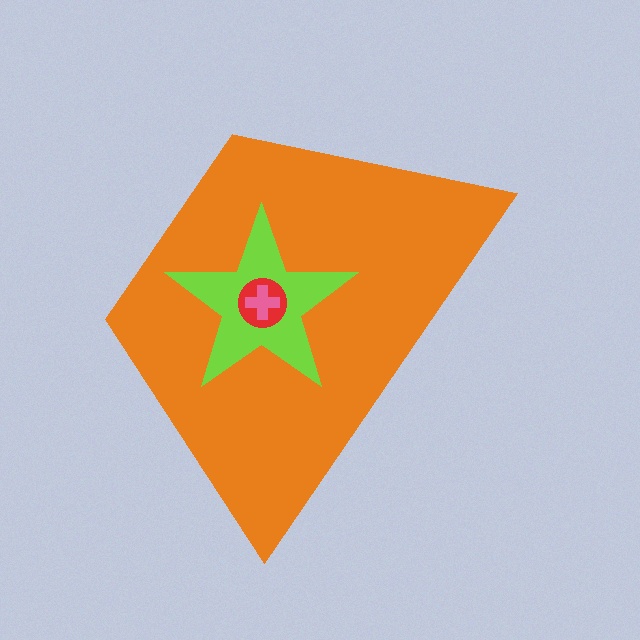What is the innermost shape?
The pink cross.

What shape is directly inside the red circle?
The pink cross.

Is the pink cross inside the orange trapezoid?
Yes.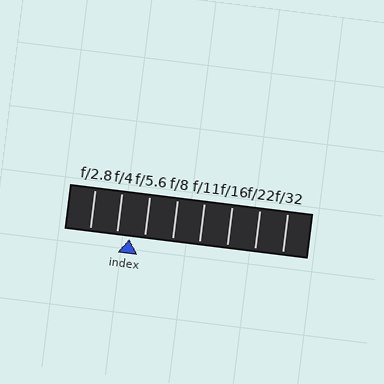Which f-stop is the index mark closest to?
The index mark is closest to f/4.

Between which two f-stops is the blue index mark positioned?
The index mark is between f/4 and f/5.6.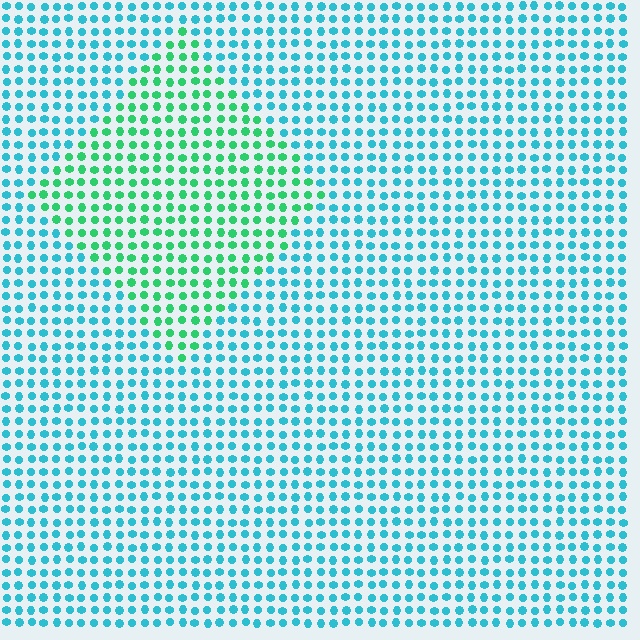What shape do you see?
I see a diamond.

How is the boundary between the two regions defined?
The boundary is defined purely by a slight shift in hue (about 43 degrees). Spacing, size, and orientation are identical on both sides.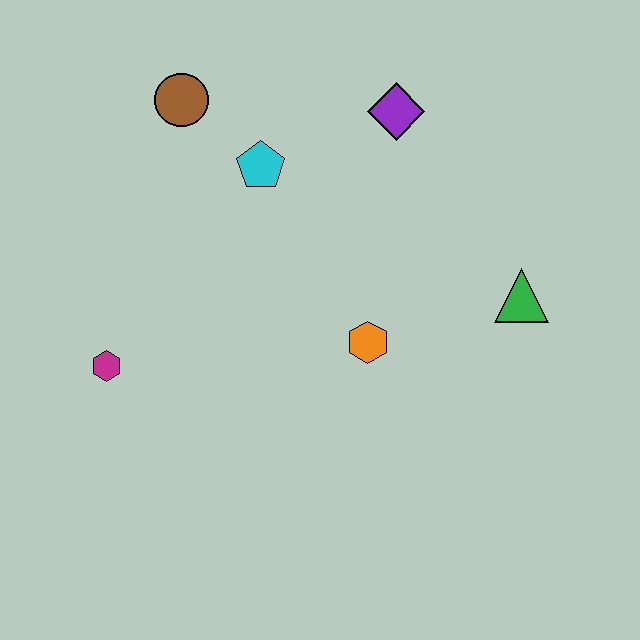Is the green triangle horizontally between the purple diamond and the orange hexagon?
No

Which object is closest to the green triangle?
The orange hexagon is closest to the green triangle.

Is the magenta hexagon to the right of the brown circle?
No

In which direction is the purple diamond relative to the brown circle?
The purple diamond is to the right of the brown circle.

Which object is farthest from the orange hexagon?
The brown circle is farthest from the orange hexagon.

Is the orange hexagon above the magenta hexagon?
Yes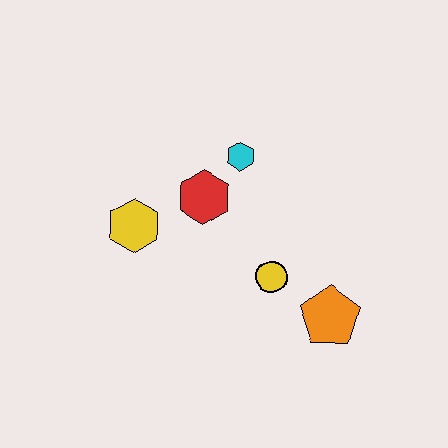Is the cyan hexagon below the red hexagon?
No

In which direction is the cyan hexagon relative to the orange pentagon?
The cyan hexagon is above the orange pentagon.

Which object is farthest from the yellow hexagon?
The orange pentagon is farthest from the yellow hexagon.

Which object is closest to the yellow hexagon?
The red hexagon is closest to the yellow hexagon.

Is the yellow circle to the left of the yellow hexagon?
No